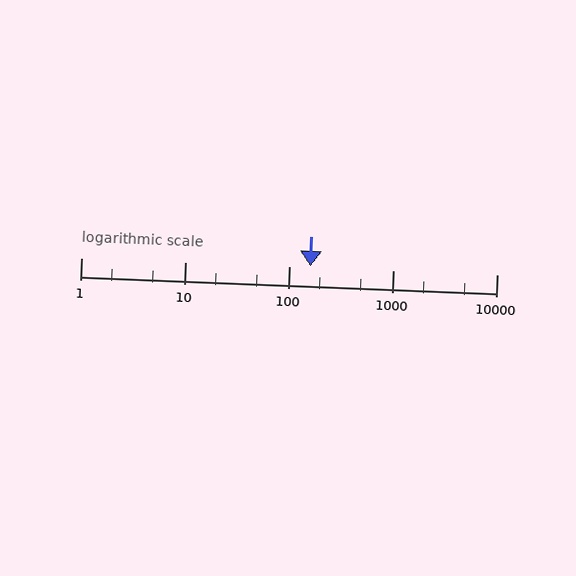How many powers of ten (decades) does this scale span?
The scale spans 4 decades, from 1 to 10000.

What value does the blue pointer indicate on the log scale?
The pointer indicates approximately 160.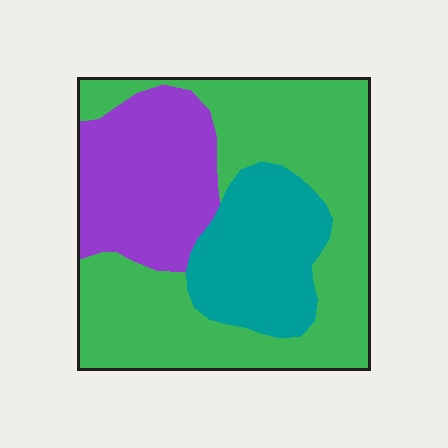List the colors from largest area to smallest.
From largest to smallest: green, purple, teal.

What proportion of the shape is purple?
Purple takes up about one quarter (1/4) of the shape.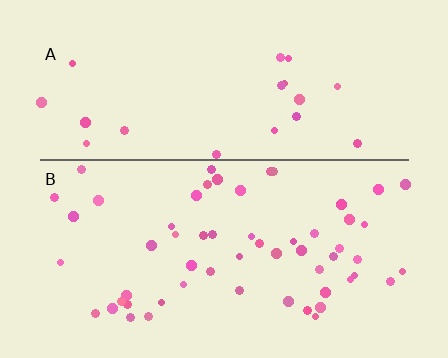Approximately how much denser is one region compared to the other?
Approximately 2.7× — region B over region A.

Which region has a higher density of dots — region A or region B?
B (the bottom).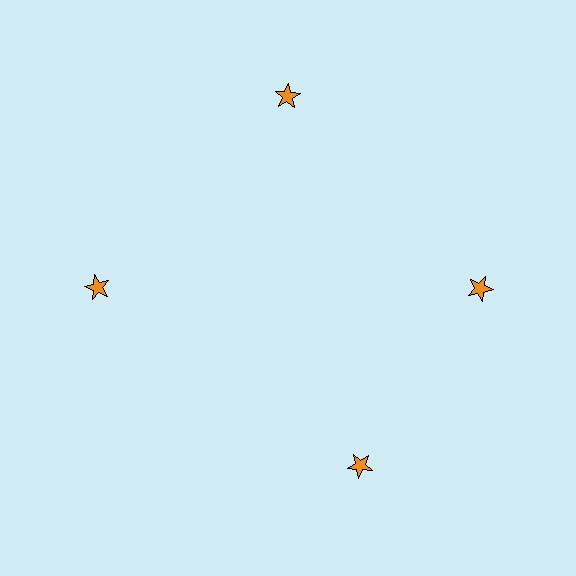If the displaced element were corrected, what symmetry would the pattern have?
It would have 4-fold rotational symmetry — the pattern would map onto itself every 90 degrees.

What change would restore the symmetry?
The symmetry would be restored by rotating it back into even spacing with its neighbors so that all 4 stars sit at equal angles and equal distance from the center.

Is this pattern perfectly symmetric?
No. The 4 orange stars are arranged in a ring, but one element near the 6 o'clock position is rotated out of alignment along the ring, breaking the 4-fold rotational symmetry.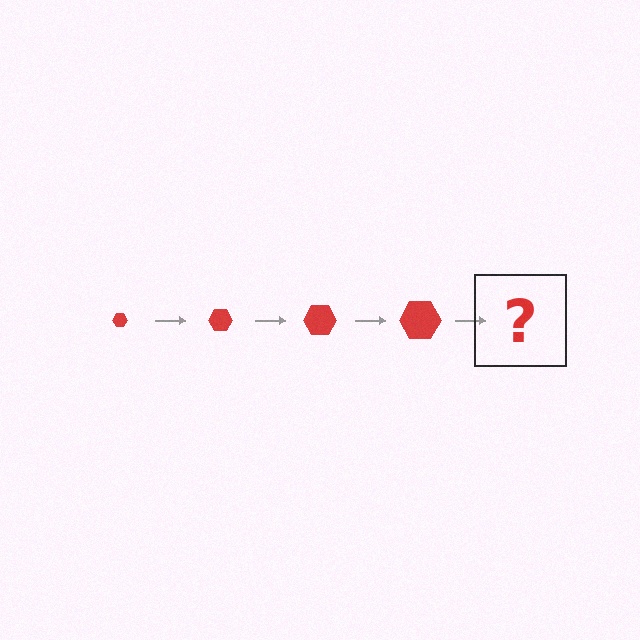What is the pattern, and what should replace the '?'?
The pattern is that the hexagon gets progressively larger each step. The '?' should be a red hexagon, larger than the previous one.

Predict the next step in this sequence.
The next step is a red hexagon, larger than the previous one.